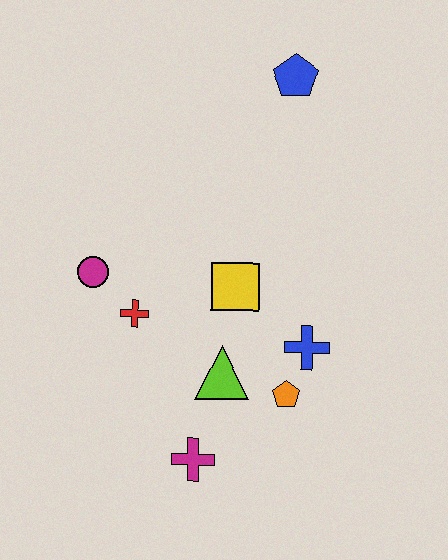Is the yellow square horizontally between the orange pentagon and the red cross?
Yes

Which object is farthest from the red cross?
The blue pentagon is farthest from the red cross.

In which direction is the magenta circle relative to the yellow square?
The magenta circle is to the left of the yellow square.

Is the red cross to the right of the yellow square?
No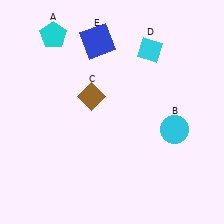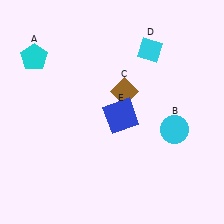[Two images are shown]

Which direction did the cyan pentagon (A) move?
The cyan pentagon (A) moved down.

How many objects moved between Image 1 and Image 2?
3 objects moved between the two images.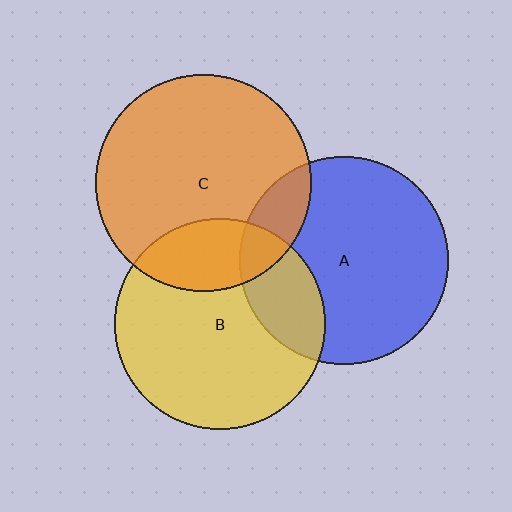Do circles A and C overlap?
Yes.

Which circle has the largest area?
Circle C (orange).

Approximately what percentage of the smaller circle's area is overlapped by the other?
Approximately 15%.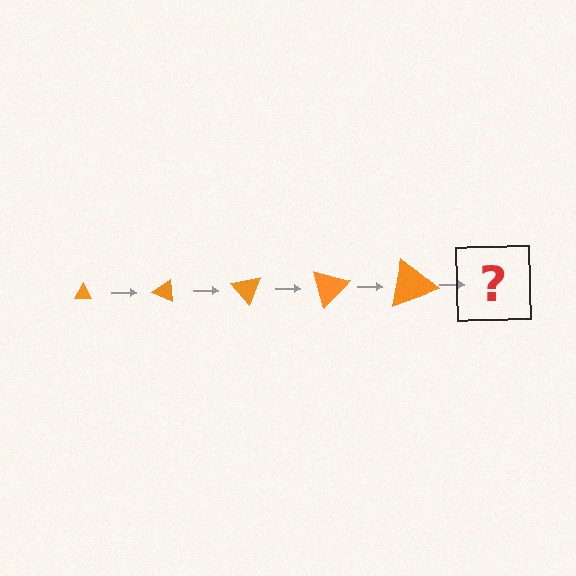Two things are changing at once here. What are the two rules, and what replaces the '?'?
The two rules are that the triangle grows larger each step and it rotates 25 degrees each step. The '?' should be a triangle, larger than the previous one and rotated 125 degrees from the start.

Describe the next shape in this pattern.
It should be a triangle, larger than the previous one and rotated 125 degrees from the start.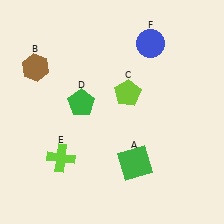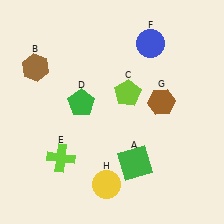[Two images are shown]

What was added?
A brown hexagon (G), a yellow circle (H) were added in Image 2.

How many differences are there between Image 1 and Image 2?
There are 2 differences between the two images.